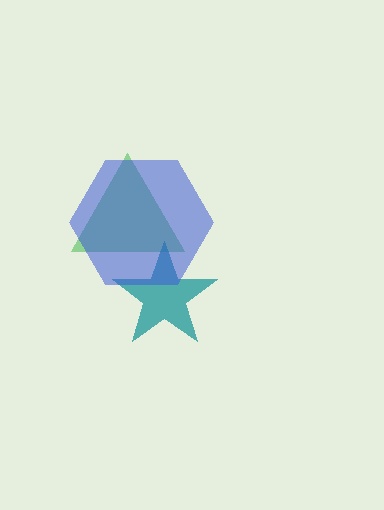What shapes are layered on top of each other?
The layered shapes are: a green triangle, a teal star, a blue hexagon.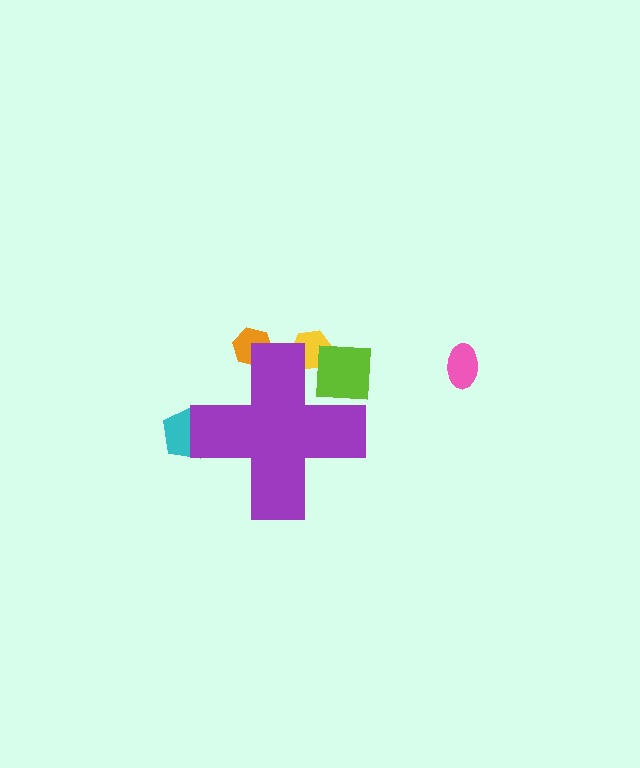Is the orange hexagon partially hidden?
Yes, the orange hexagon is partially hidden behind the purple cross.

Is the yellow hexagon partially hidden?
Yes, the yellow hexagon is partially hidden behind the purple cross.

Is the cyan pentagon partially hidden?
Yes, the cyan pentagon is partially hidden behind the purple cross.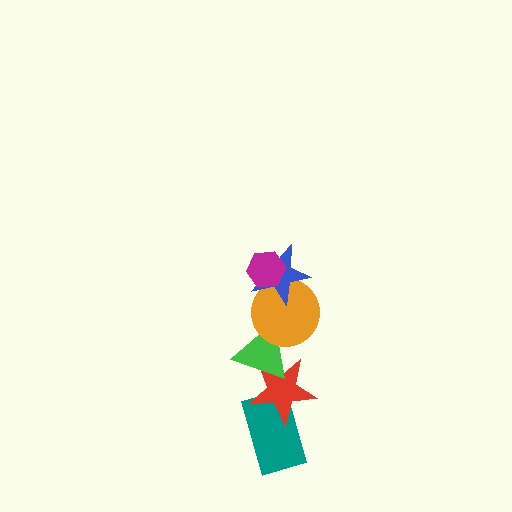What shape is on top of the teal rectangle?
The red star is on top of the teal rectangle.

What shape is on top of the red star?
The green triangle is on top of the red star.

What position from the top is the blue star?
The blue star is 2nd from the top.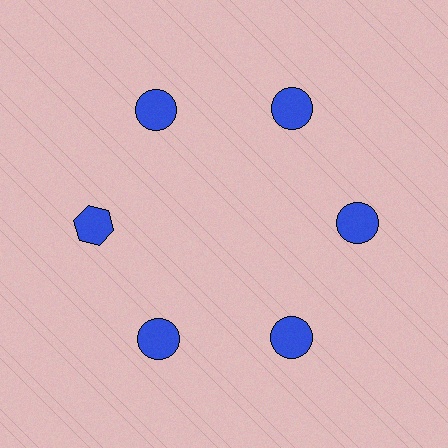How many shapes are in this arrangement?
There are 6 shapes arranged in a ring pattern.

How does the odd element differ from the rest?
It has a different shape: hexagon instead of circle.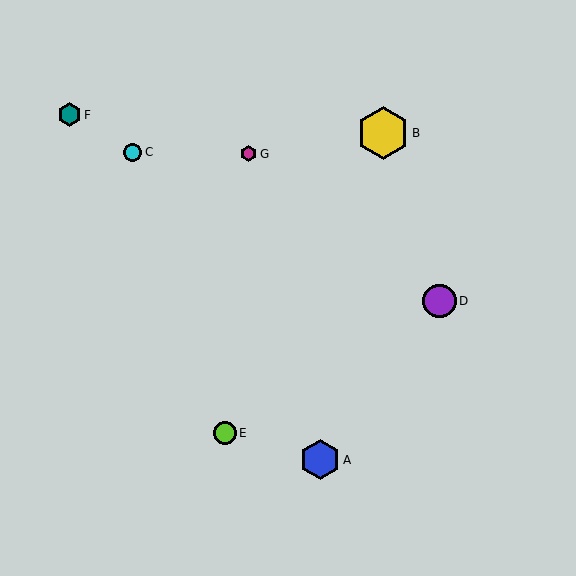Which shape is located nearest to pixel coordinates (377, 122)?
The yellow hexagon (labeled B) at (383, 133) is nearest to that location.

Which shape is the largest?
The yellow hexagon (labeled B) is the largest.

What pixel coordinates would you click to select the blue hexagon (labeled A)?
Click at (320, 460) to select the blue hexagon A.